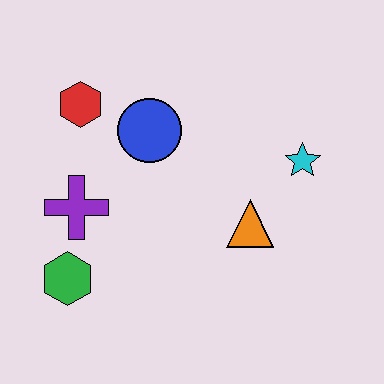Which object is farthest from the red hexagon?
The cyan star is farthest from the red hexagon.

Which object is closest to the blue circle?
The red hexagon is closest to the blue circle.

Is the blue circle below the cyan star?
No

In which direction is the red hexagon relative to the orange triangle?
The red hexagon is to the left of the orange triangle.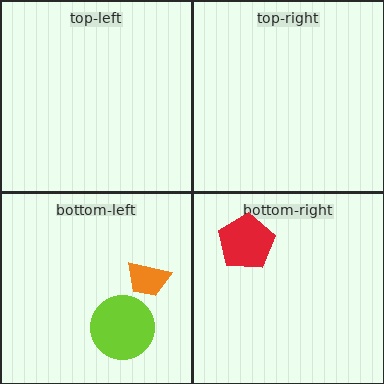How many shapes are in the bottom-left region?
2.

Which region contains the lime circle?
The bottom-left region.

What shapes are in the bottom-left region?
The orange trapezoid, the lime circle.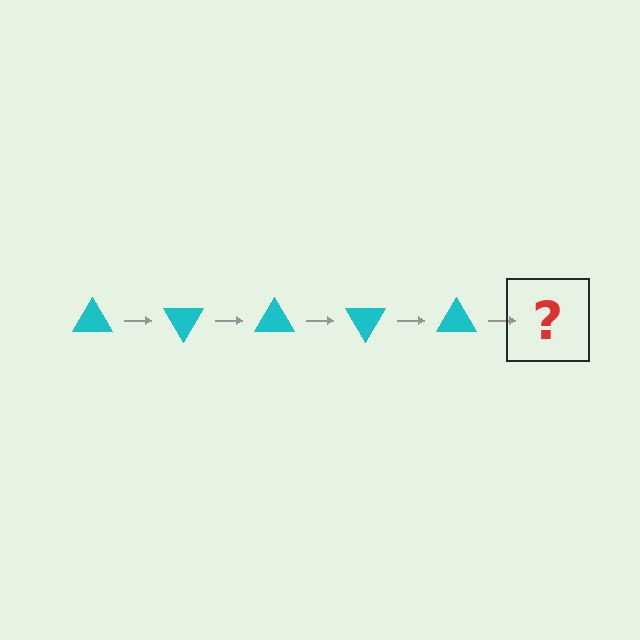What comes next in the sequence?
The next element should be a cyan triangle rotated 300 degrees.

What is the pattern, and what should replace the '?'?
The pattern is that the triangle rotates 60 degrees each step. The '?' should be a cyan triangle rotated 300 degrees.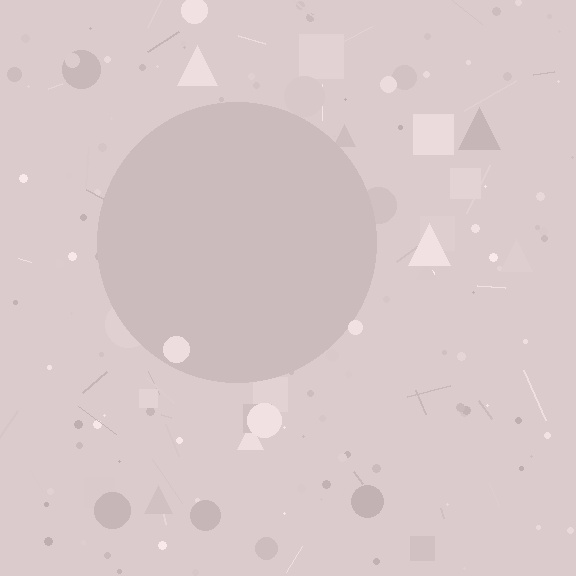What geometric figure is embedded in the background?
A circle is embedded in the background.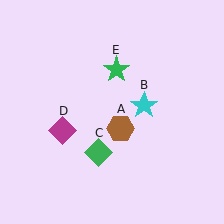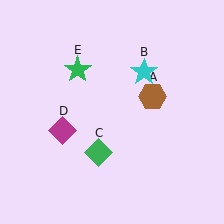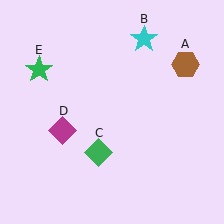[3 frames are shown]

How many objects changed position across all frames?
3 objects changed position: brown hexagon (object A), cyan star (object B), green star (object E).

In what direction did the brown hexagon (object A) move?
The brown hexagon (object A) moved up and to the right.